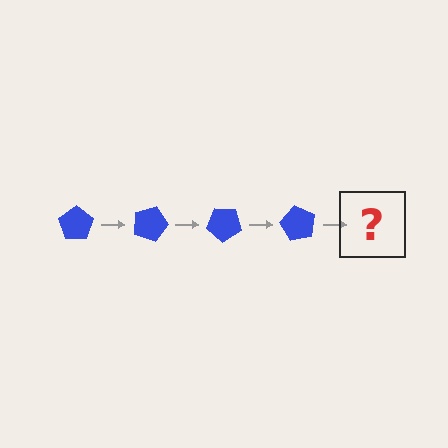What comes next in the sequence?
The next element should be a blue pentagon rotated 80 degrees.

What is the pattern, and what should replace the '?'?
The pattern is that the pentagon rotates 20 degrees each step. The '?' should be a blue pentagon rotated 80 degrees.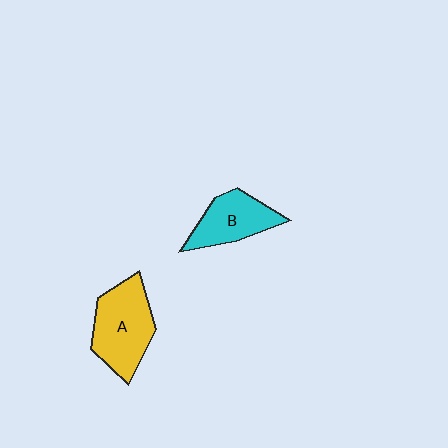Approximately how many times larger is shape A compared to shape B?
Approximately 1.3 times.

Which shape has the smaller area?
Shape B (cyan).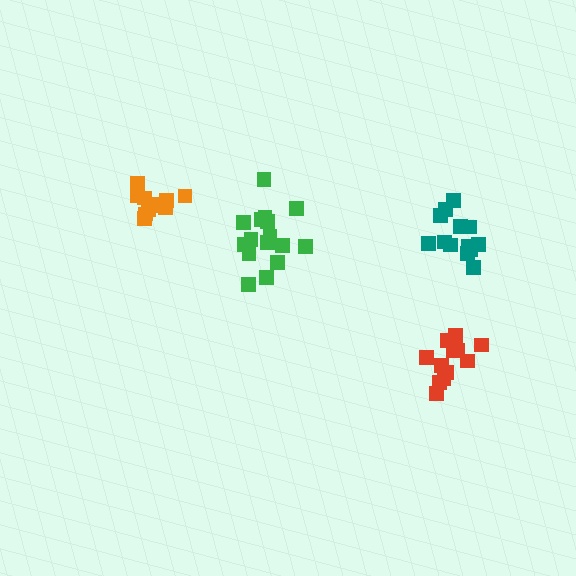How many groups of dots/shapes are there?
There are 4 groups.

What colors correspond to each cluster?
The clusters are colored: red, orange, green, teal.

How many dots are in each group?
Group 1: 12 dots, Group 2: 11 dots, Group 3: 16 dots, Group 4: 13 dots (52 total).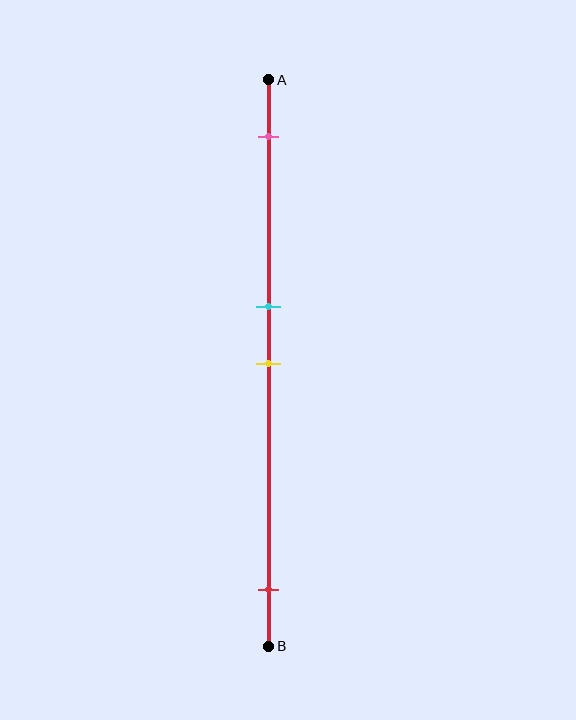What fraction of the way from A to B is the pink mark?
The pink mark is approximately 10% (0.1) of the way from A to B.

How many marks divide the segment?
There are 4 marks dividing the segment.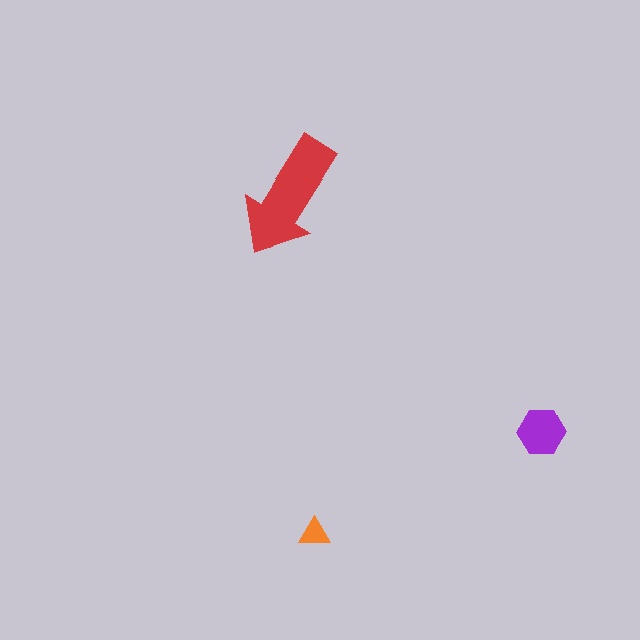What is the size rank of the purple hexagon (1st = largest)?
2nd.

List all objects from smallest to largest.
The orange triangle, the purple hexagon, the red arrow.